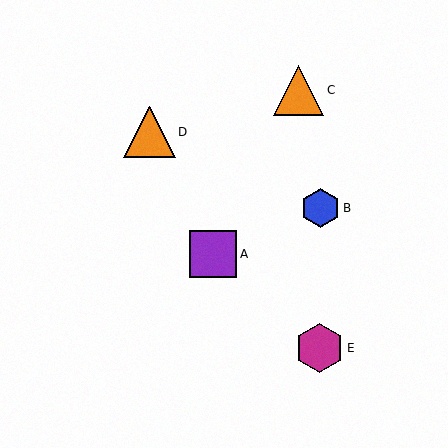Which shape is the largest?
The orange triangle (labeled D) is the largest.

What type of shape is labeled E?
Shape E is a magenta hexagon.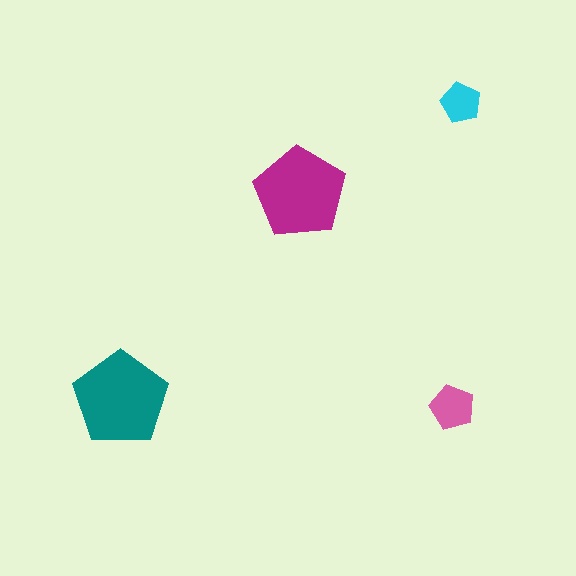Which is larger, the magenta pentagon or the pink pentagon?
The magenta one.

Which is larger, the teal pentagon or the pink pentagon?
The teal one.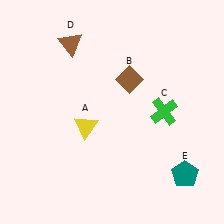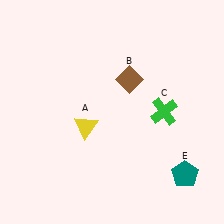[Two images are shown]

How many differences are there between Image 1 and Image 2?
There is 1 difference between the two images.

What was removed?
The brown triangle (D) was removed in Image 2.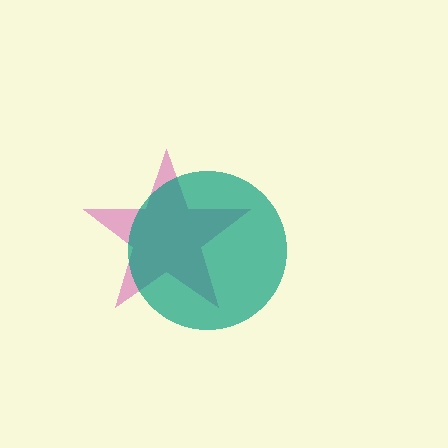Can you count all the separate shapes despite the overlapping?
Yes, there are 2 separate shapes.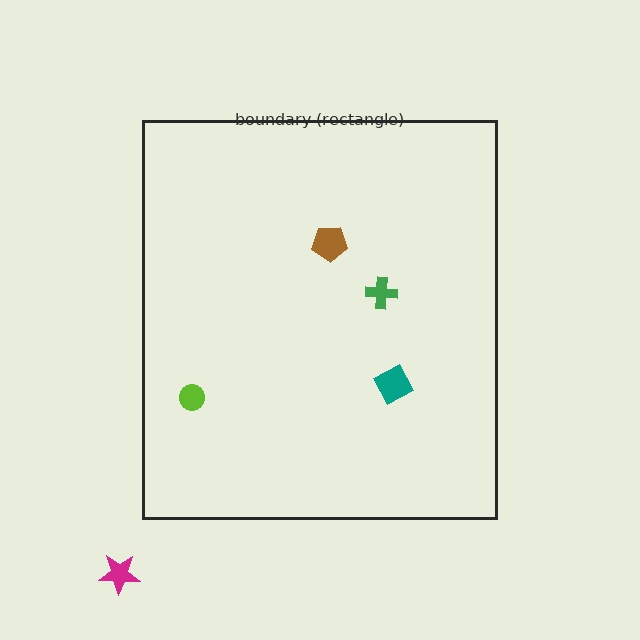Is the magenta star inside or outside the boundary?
Outside.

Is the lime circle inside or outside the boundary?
Inside.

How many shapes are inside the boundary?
4 inside, 1 outside.